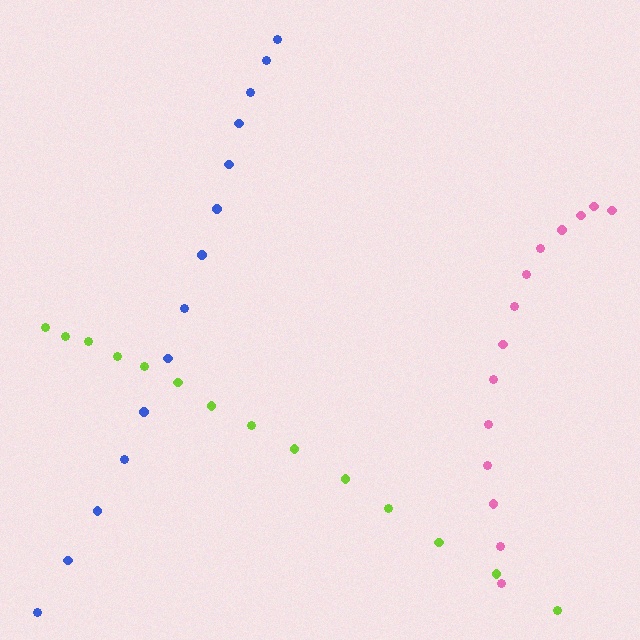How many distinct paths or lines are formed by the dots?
There are 3 distinct paths.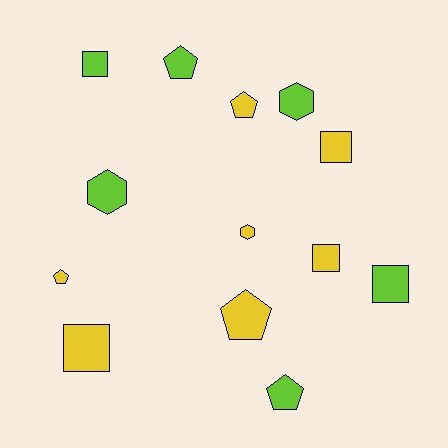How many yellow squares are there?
There are 3 yellow squares.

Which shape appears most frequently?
Pentagon, with 5 objects.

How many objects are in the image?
There are 13 objects.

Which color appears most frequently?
Yellow, with 7 objects.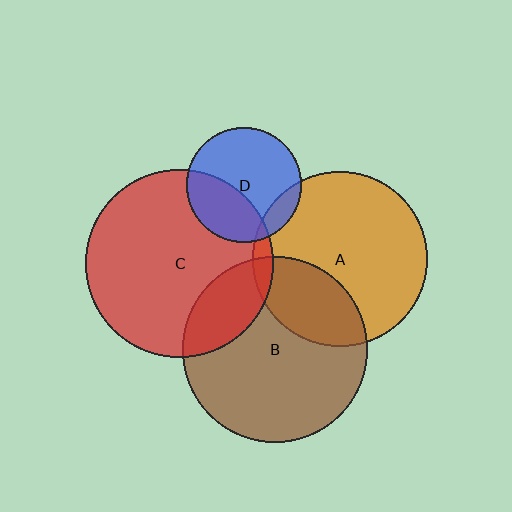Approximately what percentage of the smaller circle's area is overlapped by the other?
Approximately 20%.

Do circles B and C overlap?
Yes.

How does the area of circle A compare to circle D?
Approximately 2.3 times.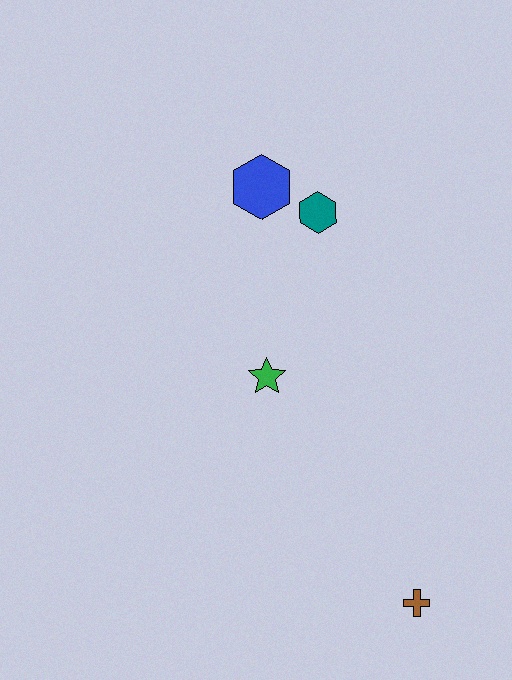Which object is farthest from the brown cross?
The blue hexagon is farthest from the brown cross.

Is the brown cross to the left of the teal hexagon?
No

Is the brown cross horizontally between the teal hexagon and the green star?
No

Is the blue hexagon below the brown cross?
No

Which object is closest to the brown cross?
The green star is closest to the brown cross.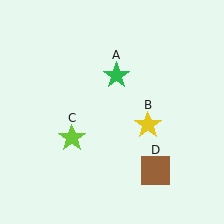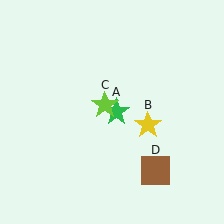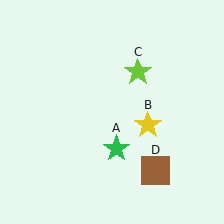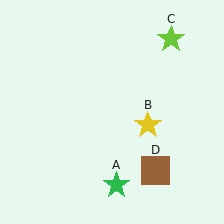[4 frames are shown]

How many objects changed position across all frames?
2 objects changed position: green star (object A), lime star (object C).